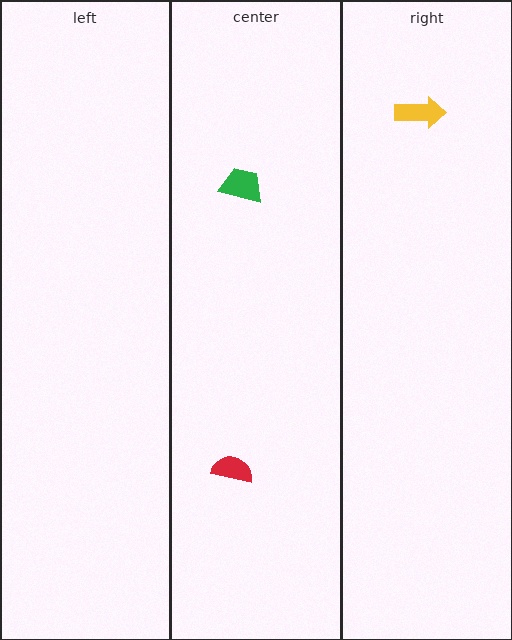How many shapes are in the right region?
1.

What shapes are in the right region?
The yellow arrow.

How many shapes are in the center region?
2.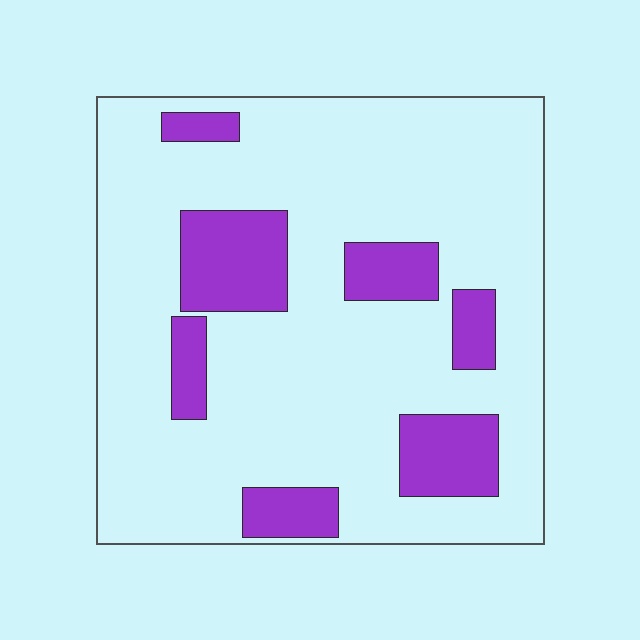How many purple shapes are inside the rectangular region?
7.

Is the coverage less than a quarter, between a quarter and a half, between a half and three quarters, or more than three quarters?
Less than a quarter.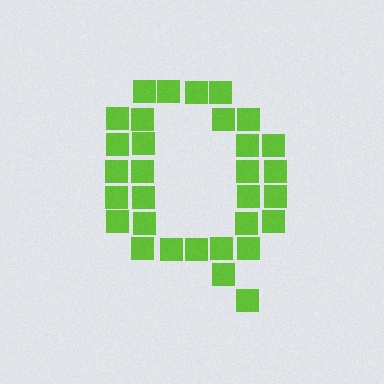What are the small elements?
The small elements are squares.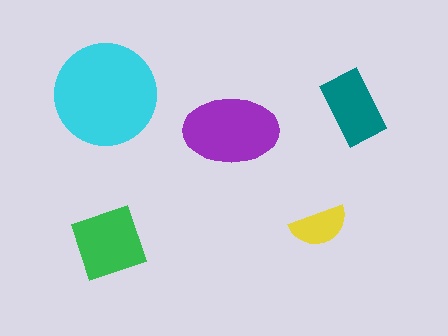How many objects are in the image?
There are 5 objects in the image.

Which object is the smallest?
The yellow semicircle.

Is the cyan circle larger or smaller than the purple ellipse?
Larger.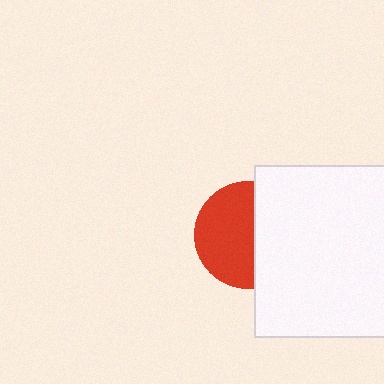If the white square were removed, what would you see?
You would see the complete red circle.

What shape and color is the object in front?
The object in front is a white square.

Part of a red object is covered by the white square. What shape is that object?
It is a circle.